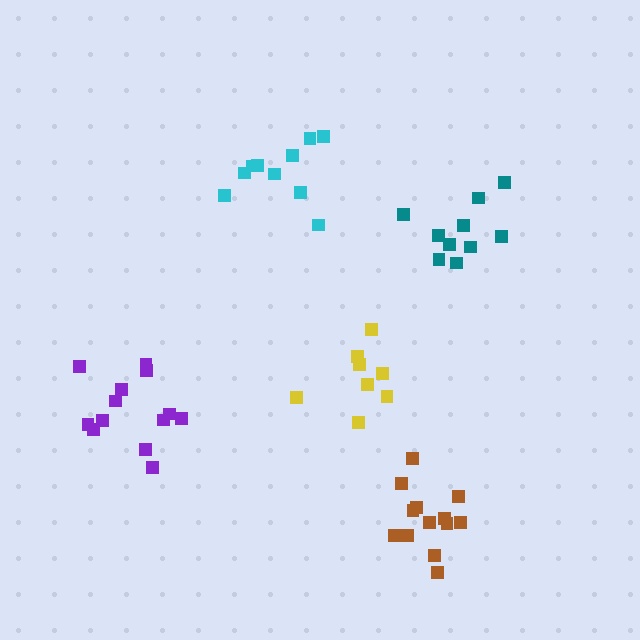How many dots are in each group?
Group 1: 13 dots, Group 2: 10 dots, Group 3: 13 dots, Group 4: 10 dots, Group 5: 8 dots (54 total).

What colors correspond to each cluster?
The clusters are colored: purple, teal, brown, cyan, yellow.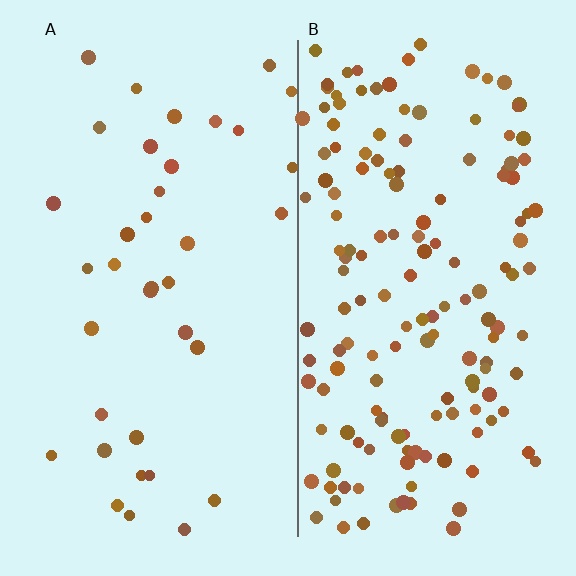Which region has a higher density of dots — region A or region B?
B (the right).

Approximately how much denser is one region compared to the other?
Approximately 4.3× — region B over region A.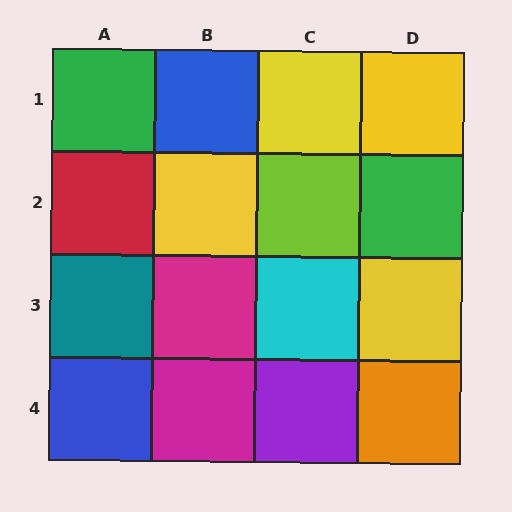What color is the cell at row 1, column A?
Green.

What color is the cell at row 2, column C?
Lime.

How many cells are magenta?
2 cells are magenta.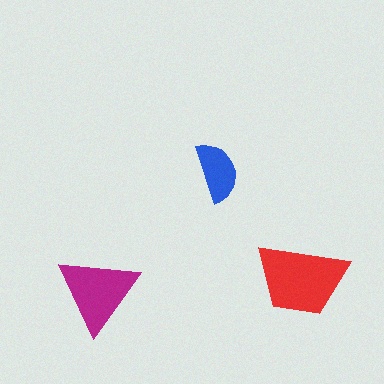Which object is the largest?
The red trapezoid.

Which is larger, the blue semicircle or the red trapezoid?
The red trapezoid.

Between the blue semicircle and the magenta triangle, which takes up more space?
The magenta triangle.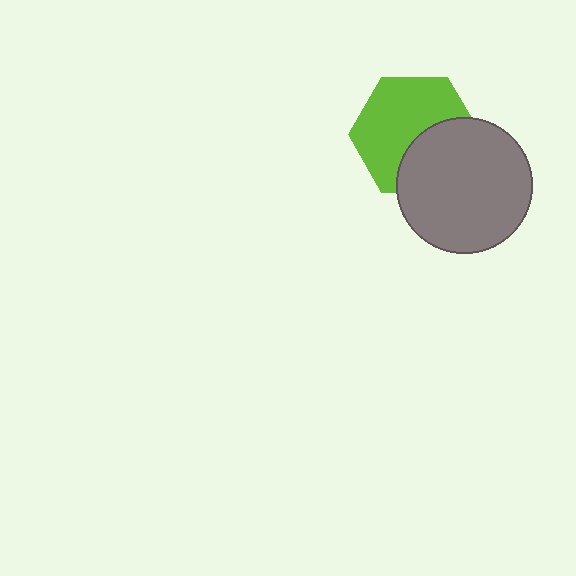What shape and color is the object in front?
The object in front is a gray circle.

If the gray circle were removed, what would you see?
You would see the complete lime hexagon.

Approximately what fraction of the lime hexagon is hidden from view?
Roughly 38% of the lime hexagon is hidden behind the gray circle.